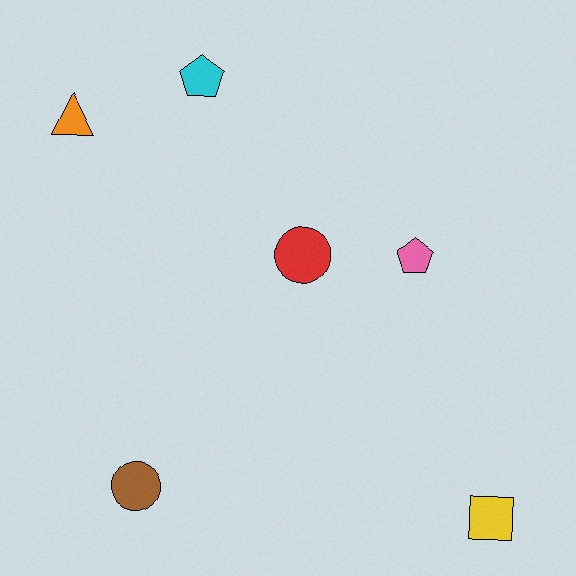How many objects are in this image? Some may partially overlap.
There are 6 objects.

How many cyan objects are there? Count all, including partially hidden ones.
There is 1 cyan object.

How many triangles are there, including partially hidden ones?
There is 1 triangle.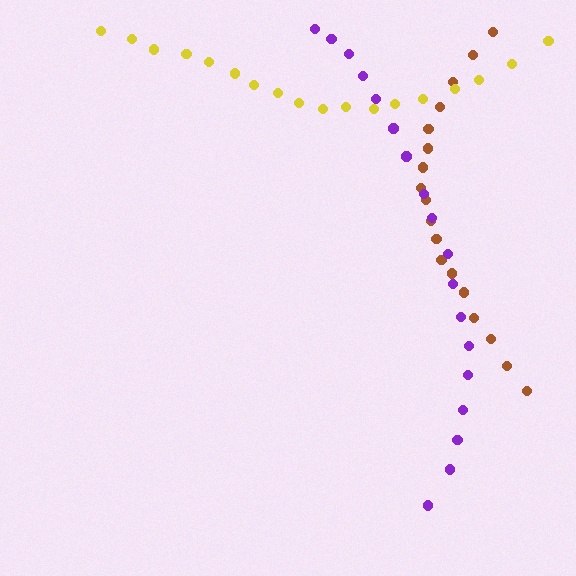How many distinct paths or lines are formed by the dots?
There are 3 distinct paths.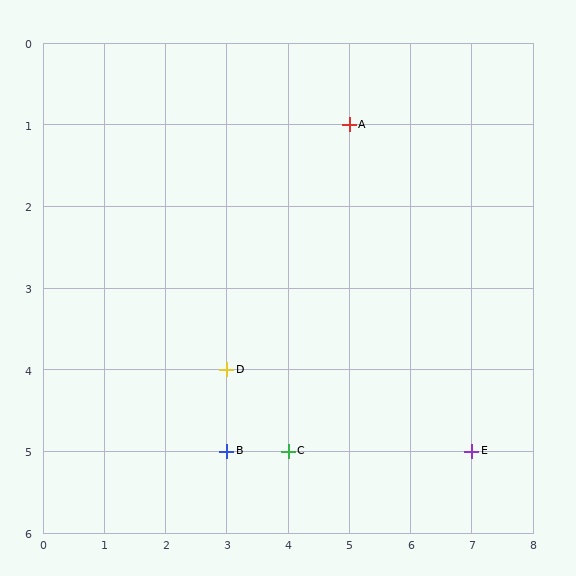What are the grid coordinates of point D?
Point D is at grid coordinates (3, 4).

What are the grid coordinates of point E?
Point E is at grid coordinates (7, 5).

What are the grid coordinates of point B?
Point B is at grid coordinates (3, 5).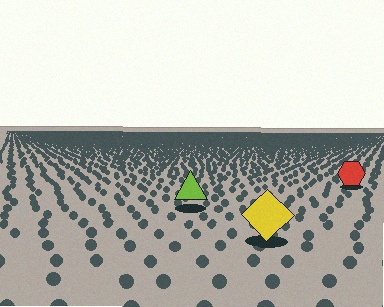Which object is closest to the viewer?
The yellow diamond is closest. The texture marks near it are larger and more spread out.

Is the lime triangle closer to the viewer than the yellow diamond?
No. The yellow diamond is closer — you can tell from the texture gradient: the ground texture is coarser near it.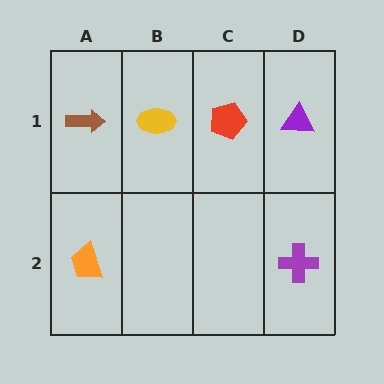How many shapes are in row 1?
4 shapes.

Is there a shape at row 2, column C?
No, that cell is empty.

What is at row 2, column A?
An orange trapezoid.